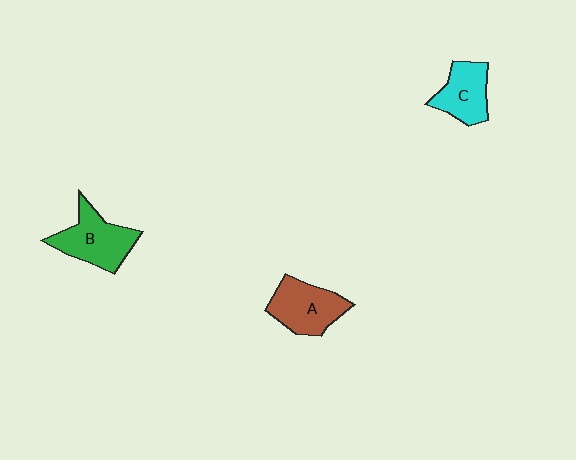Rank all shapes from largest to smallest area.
From largest to smallest: B (green), A (brown), C (cyan).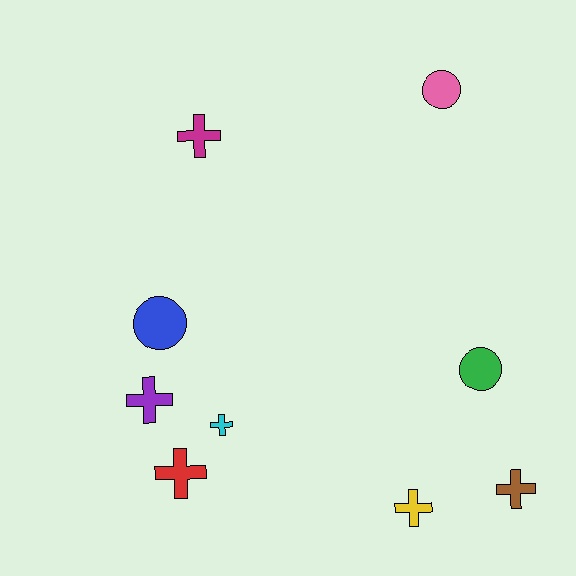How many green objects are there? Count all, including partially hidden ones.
There is 1 green object.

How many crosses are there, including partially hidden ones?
There are 6 crosses.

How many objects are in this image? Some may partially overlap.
There are 9 objects.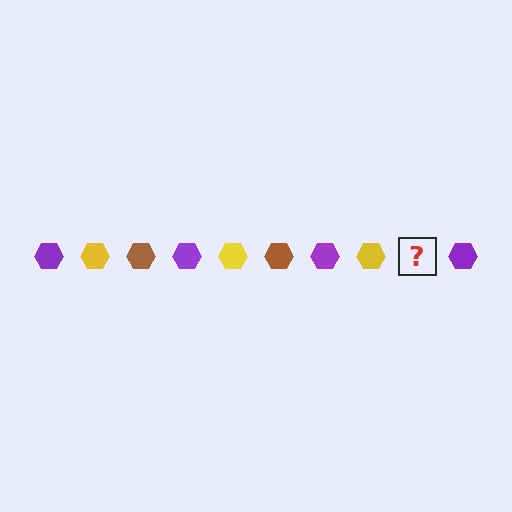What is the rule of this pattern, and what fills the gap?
The rule is that the pattern cycles through purple, yellow, brown hexagons. The gap should be filled with a brown hexagon.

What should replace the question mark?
The question mark should be replaced with a brown hexagon.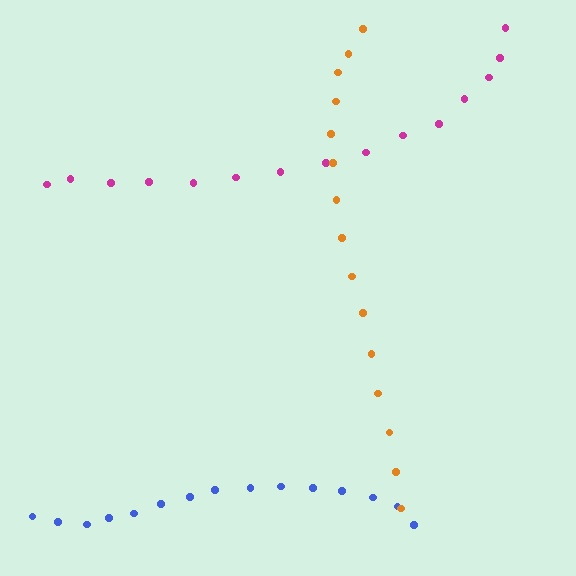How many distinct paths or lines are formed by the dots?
There are 3 distinct paths.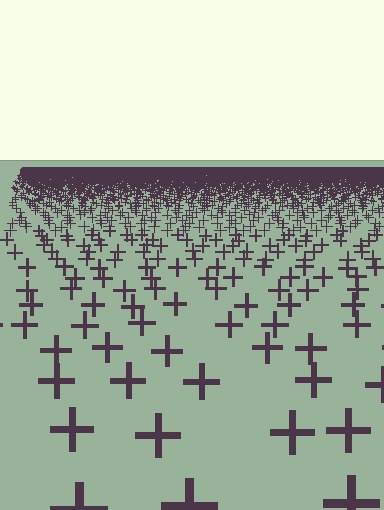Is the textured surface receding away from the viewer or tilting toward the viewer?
The surface is receding away from the viewer. Texture elements get smaller and denser toward the top.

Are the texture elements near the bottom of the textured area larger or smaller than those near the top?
Larger. Near the bottom, elements are closer to the viewer and appear at a bigger on-screen size.